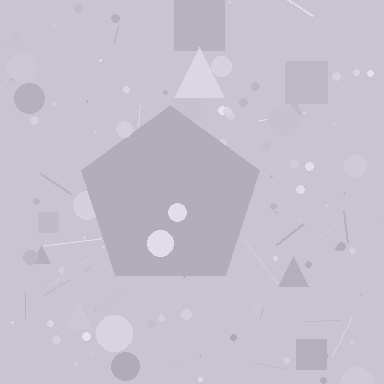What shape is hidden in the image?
A pentagon is hidden in the image.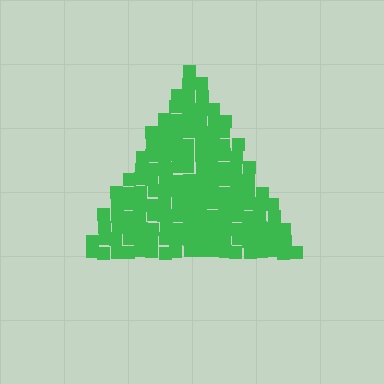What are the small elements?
The small elements are squares.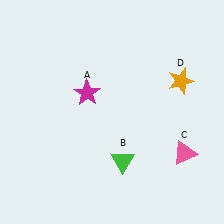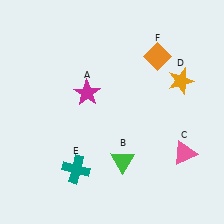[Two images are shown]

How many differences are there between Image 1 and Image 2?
There are 2 differences between the two images.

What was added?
A teal cross (E), an orange diamond (F) were added in Image 2.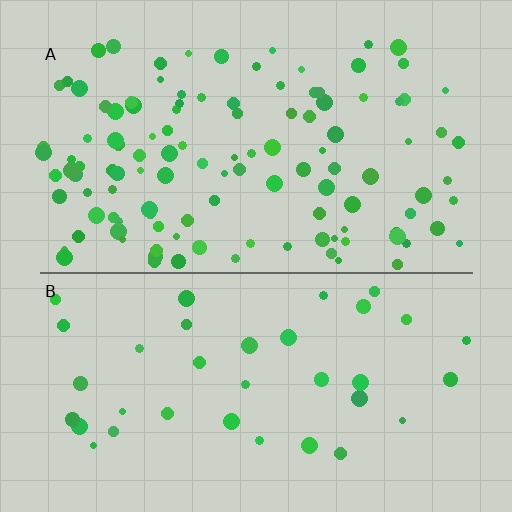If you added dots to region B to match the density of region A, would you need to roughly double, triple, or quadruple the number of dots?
Approximately triple.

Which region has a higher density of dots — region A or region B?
A (the top).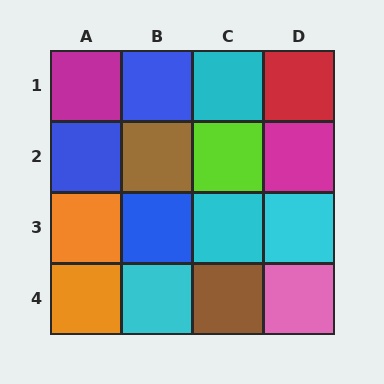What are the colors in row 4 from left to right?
Orange, cyan, brown, pink.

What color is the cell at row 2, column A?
Blue.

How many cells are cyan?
4 cells are cyan.